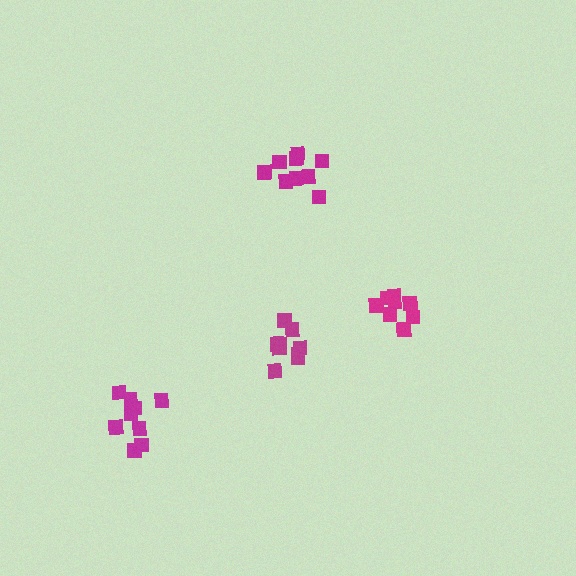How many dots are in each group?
Group 1: 10 dots, Group 2: 9 dots, Group 3: 8 dots, Group 4: 9 dots (36 total).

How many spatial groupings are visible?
There are 4 spatial groupings.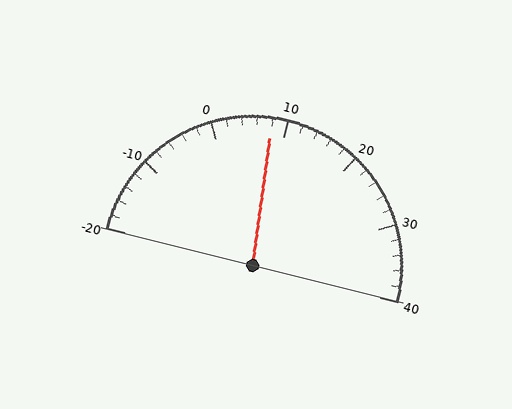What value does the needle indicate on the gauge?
The needle indicates approximately 8.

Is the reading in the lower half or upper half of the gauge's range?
The reading is in the lower half of the range (-20 to 40).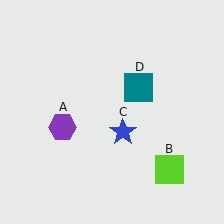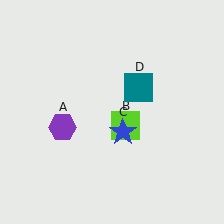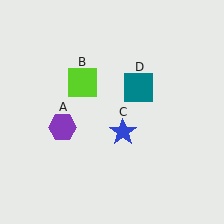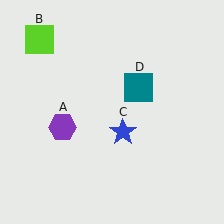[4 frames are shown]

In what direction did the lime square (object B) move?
The lime square (object B) moved up and to the left.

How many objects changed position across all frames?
1 object changed position: lime square (object B).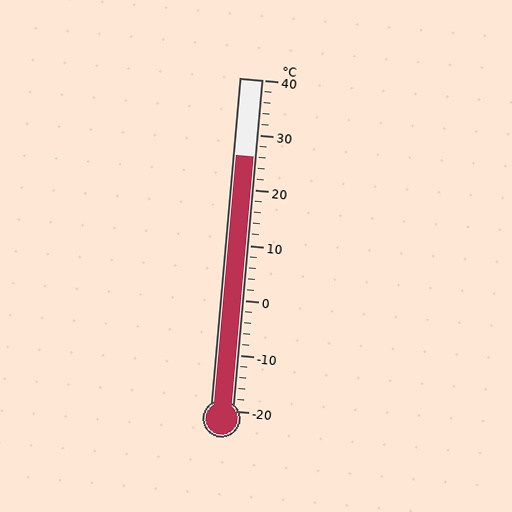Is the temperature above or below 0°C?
The temperature is above 0°C.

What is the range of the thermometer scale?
The thermometer scale ranges from -20°C to 40°C.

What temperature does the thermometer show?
The thermometer shows approximately 26°C.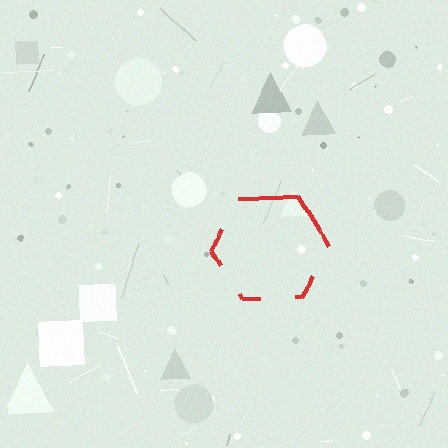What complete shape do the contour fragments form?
The contour fragments form a hexagon.